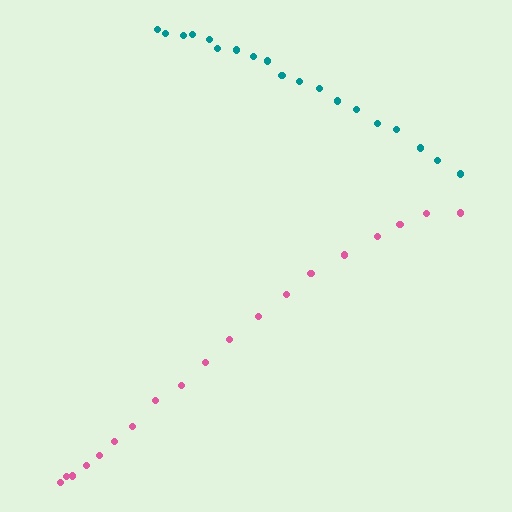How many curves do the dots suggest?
There are 2 distinct paths.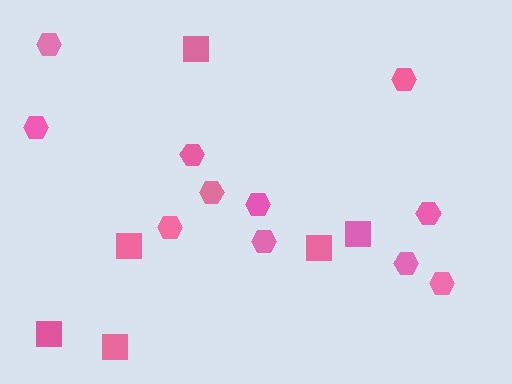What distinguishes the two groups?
There are 2 groups: one group of hexagons (11) and one group of squares (6).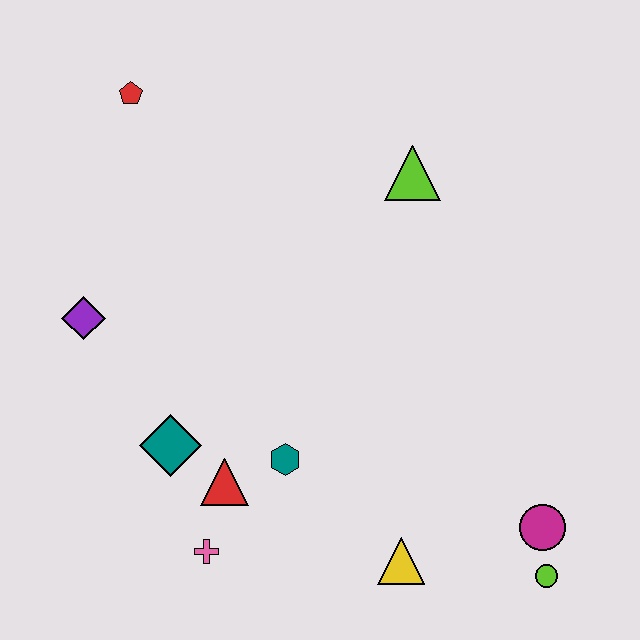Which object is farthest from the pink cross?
The red pentagon is farthest from the pink cross.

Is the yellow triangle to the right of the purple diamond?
Yes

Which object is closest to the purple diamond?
The teal diamond is closest to the purple diamond.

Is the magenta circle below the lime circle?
No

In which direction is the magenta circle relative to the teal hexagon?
The magenta circle is to the right of the teal hexagon.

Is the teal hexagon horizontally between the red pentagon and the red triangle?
No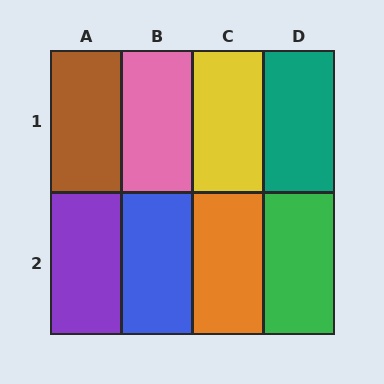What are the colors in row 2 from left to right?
Purple, blue, orange, green.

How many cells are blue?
1 cell is blue.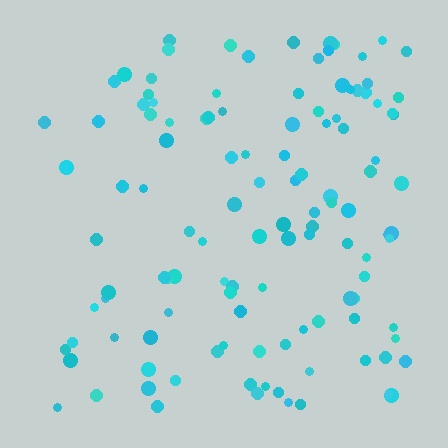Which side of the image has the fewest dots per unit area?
The left.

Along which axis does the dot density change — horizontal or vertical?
Horizontal.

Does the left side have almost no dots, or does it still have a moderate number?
Still a moderate number, just noticeably fewer than the right.